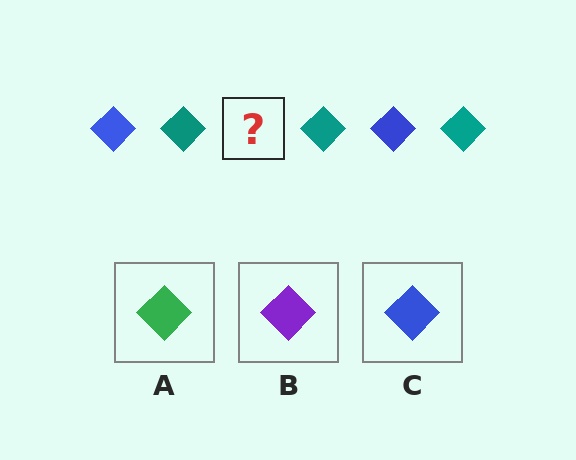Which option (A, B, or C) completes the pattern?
C.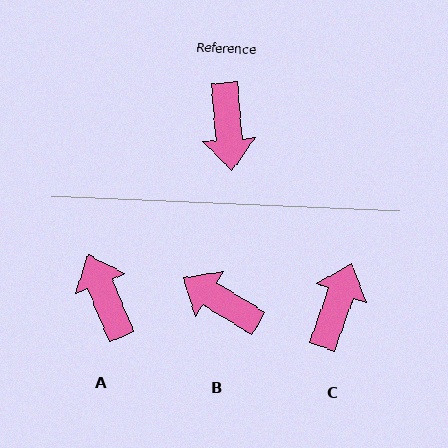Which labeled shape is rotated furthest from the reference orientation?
A, about 162 degrees away.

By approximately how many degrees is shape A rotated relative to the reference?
Approximately 162 degrees clockwise.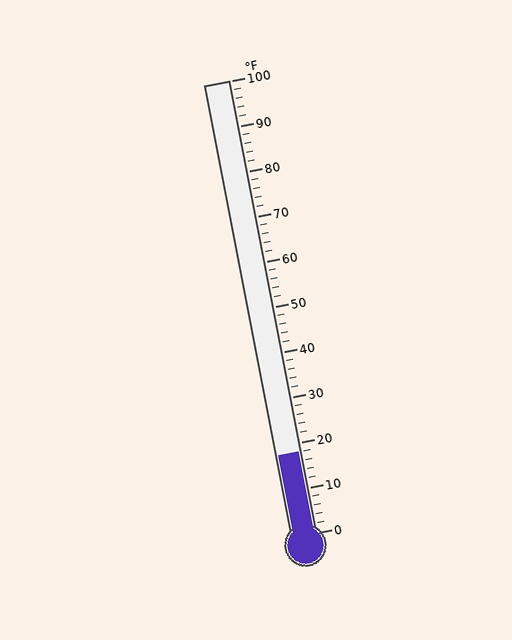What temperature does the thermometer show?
The thermometer shows approximately 18°F.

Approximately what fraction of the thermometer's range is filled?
The thermometer is filled to approximately 20% of its range.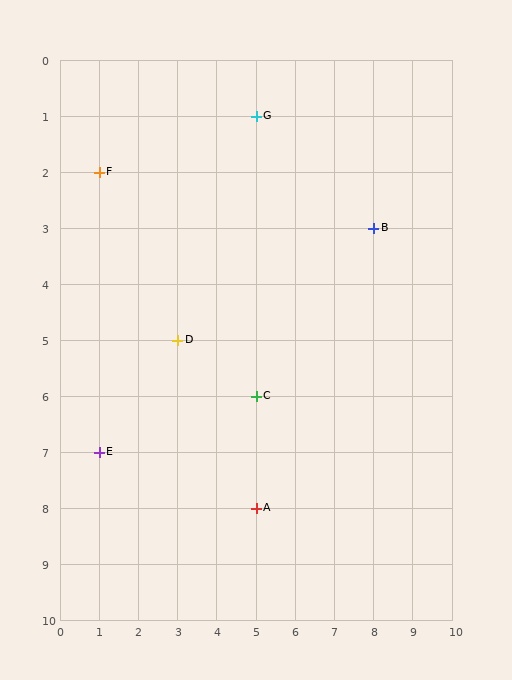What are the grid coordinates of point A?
Point A is at grid coordinates (5, 8).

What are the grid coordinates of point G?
Point G is at grid coordinates (5, 1).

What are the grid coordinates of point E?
Point E is at grid coordinates (1, 7).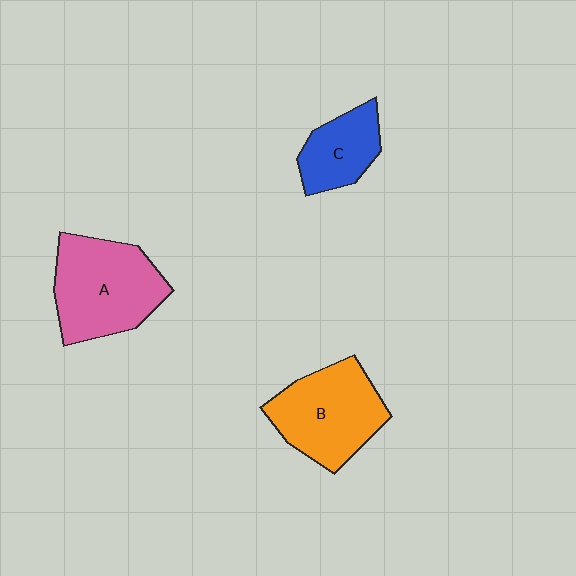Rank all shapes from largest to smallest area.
From largest to smallest: A (pink), B (orange), C (blue).